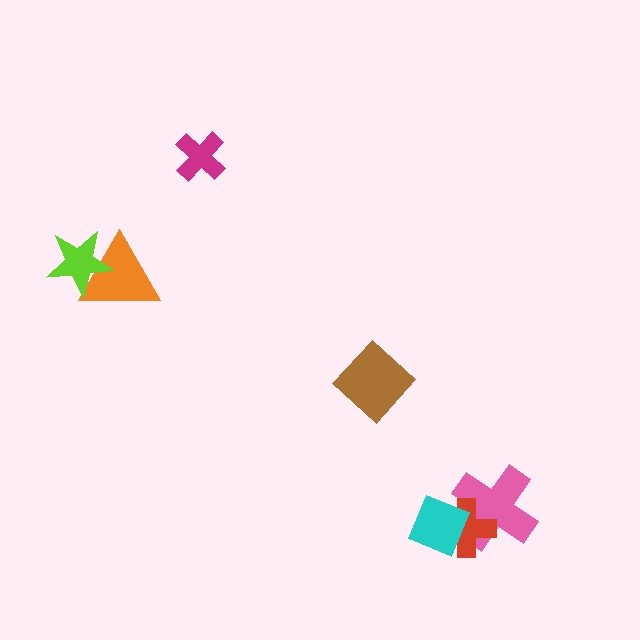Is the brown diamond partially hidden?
No, no other shape covers it.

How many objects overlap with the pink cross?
2 objects overlap with the pink cross.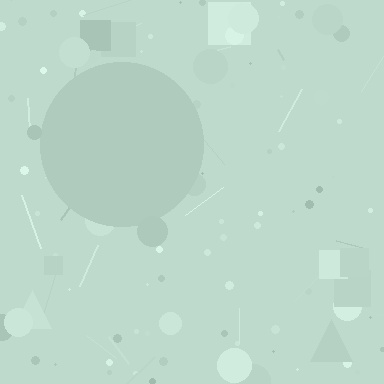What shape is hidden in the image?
A circle is hidden in the image.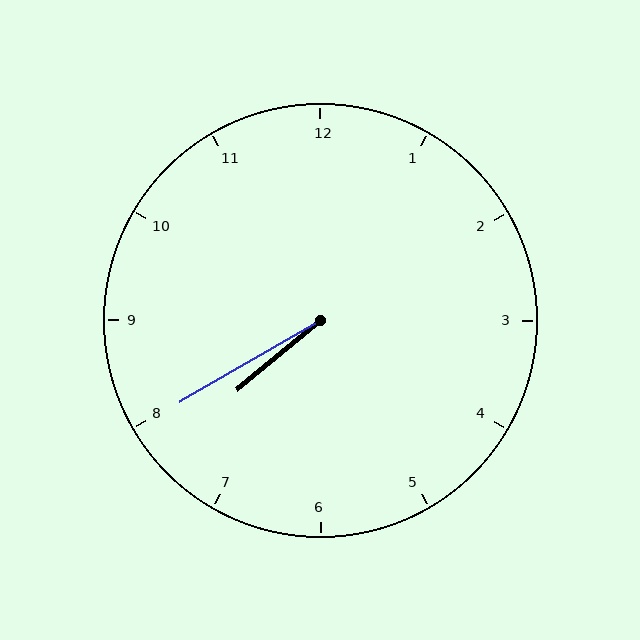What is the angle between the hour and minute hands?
Approximately 10 degrees.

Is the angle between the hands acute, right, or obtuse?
It is acute.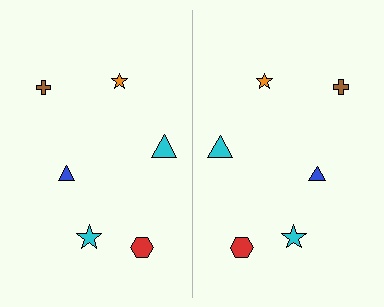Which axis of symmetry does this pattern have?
The pattern has a vertical axis of symmetry running through the center of the image.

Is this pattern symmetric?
Yes, this pattern has bilateral (reflection) symmetry.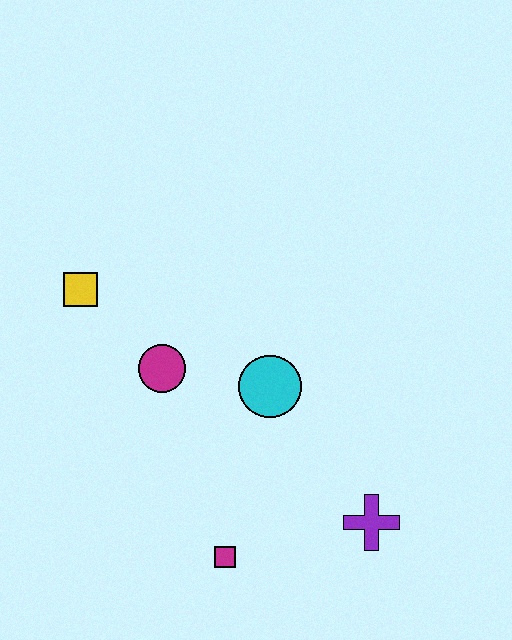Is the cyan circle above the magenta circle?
No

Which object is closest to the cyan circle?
The magenta circle is closest to the cyan circle.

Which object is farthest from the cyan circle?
The yellow square is farthest from the cyan circle.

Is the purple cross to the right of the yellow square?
Yes